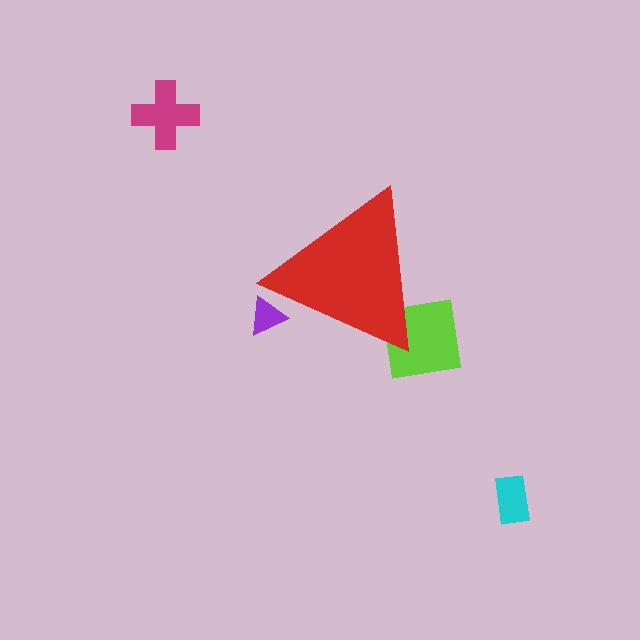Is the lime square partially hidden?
Yes, the lime square is partially hidden behind the red triangle.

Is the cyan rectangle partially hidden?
No, the cyan rectangle is fully visible.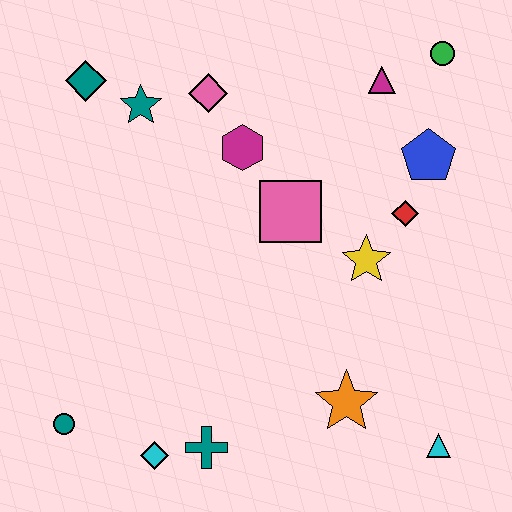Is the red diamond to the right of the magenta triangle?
Yes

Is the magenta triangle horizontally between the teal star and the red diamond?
Yes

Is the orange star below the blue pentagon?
Yes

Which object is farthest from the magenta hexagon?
The cyan triangle is farthest from the magenta hexagon.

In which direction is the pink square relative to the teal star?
The pink square is to the right of the teal star.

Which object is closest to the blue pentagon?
The red diamond is closest to the blue pentagon.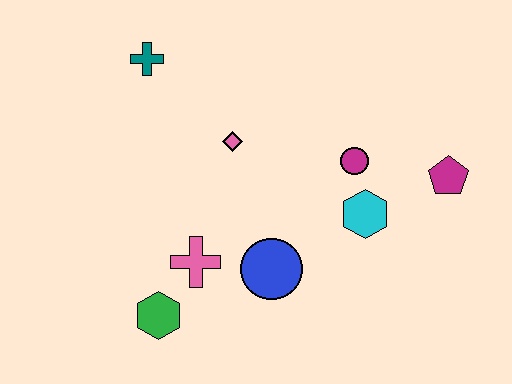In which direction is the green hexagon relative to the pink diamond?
The green hexagon is below the pink diamond.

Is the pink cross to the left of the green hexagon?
No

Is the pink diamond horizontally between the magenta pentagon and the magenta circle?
No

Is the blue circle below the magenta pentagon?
Yes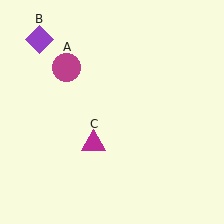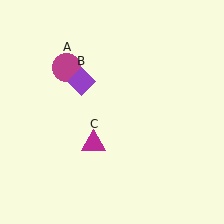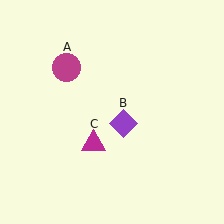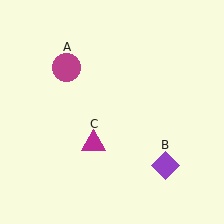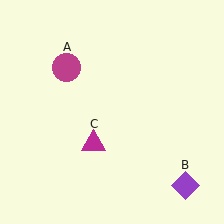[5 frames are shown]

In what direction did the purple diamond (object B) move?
The purple diamond (object B) moved down and to the right.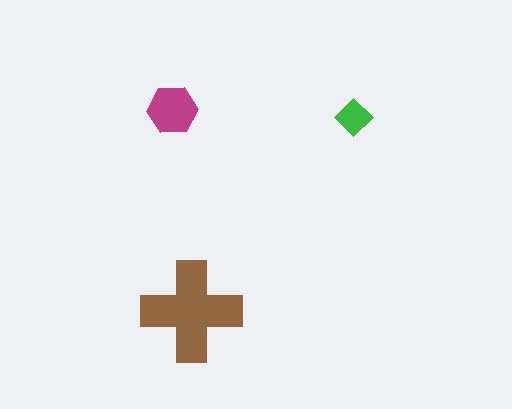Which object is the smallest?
The green diamond.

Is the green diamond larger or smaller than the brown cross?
Smaller.